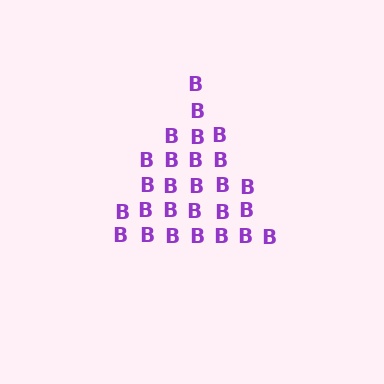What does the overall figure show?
The overall figure shows a triangle.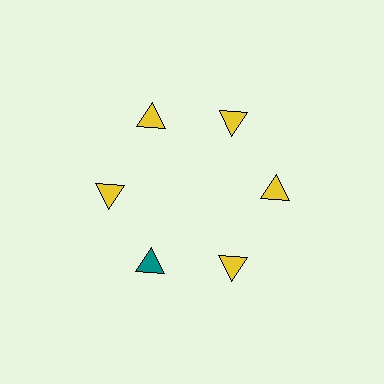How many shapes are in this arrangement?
There are 6 shapes arranged in a ring pattern.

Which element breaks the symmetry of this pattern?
The teal triangle at roughly the 7 o'clock position breaks the symmetry. All other shapes are yellow triangles.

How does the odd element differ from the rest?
It has a different color: teal instead of yellow.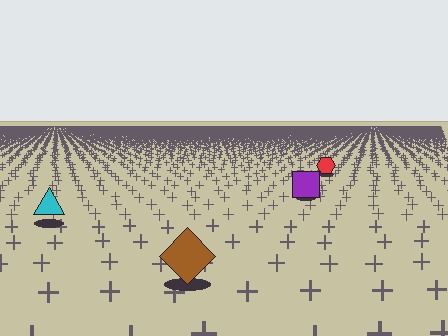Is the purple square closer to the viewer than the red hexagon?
Yes. The purple square is closer — you can tell from the texture gradient: the ground texture is coarser near it.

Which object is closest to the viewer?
The brown diamond is closest. The texture marks near it are larger and more spread out.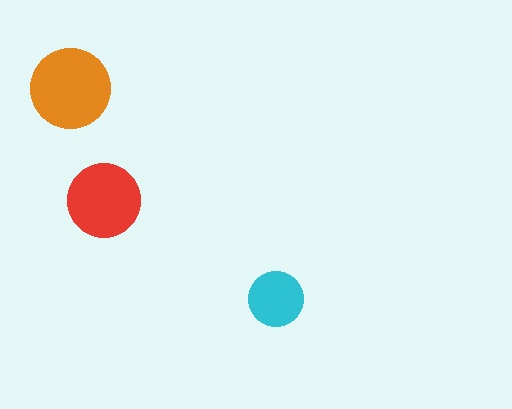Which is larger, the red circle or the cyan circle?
The red one.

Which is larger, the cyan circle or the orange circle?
The orange one.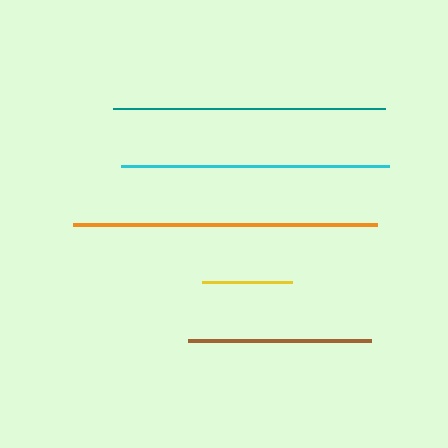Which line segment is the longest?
The orange line is the longest at approximately 305 pixels.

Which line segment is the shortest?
The yellow line is the shortest at approximately 90 pixels.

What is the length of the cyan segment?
The cyan segment is approximately 268 pixels long.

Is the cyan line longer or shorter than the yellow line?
The cyan line is longer than the yellow line.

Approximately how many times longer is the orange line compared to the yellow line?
The orange line is approximately 3.4 times the length of the yellow line.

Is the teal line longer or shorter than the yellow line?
The teal line is longer than the yellow line.